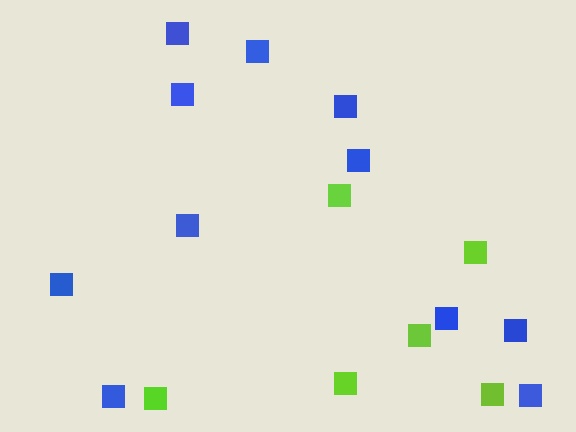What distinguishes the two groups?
There are 2 groups: one group of blue squares (11) and one group of lime squares (6).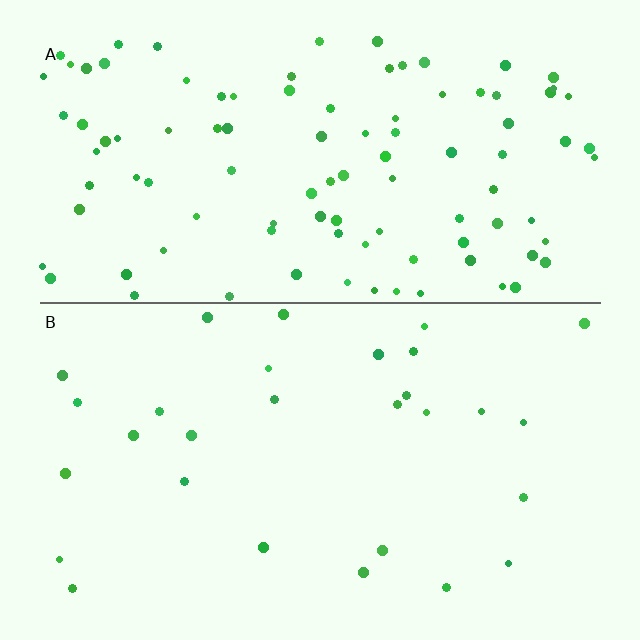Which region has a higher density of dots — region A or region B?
A (the top).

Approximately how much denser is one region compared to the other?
Approximately 3.4× — region A over region B.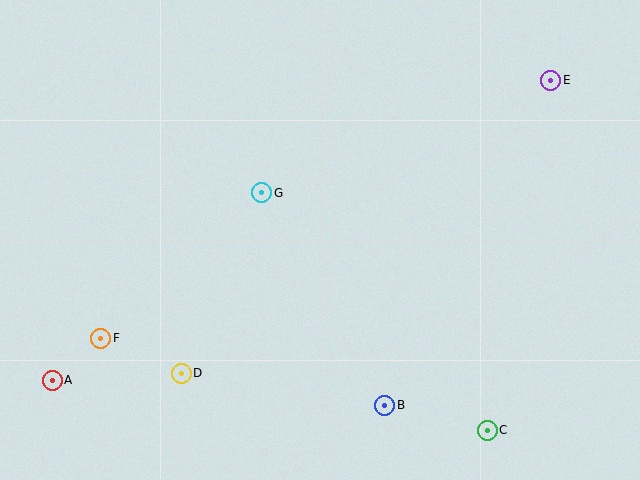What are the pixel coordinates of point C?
Point C is at (487, 430).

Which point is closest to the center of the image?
Point G at (262, 193) is closest to the center.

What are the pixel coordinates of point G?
Point G is at (262, 193).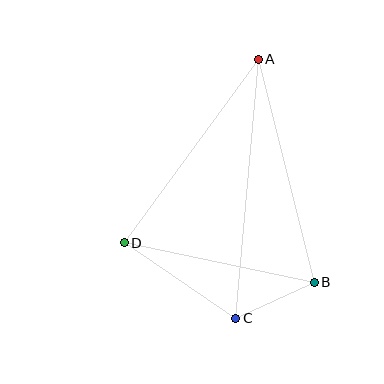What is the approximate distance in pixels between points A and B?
The distance between A and B is approximately 230 pixels.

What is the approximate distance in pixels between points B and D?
The distance between B and D is approximately 194 pixels.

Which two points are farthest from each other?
Points A and C are farthest from each other.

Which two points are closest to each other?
Points B and C are closest to each other.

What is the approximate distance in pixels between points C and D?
The distance between C and D is approximately 135 pixels.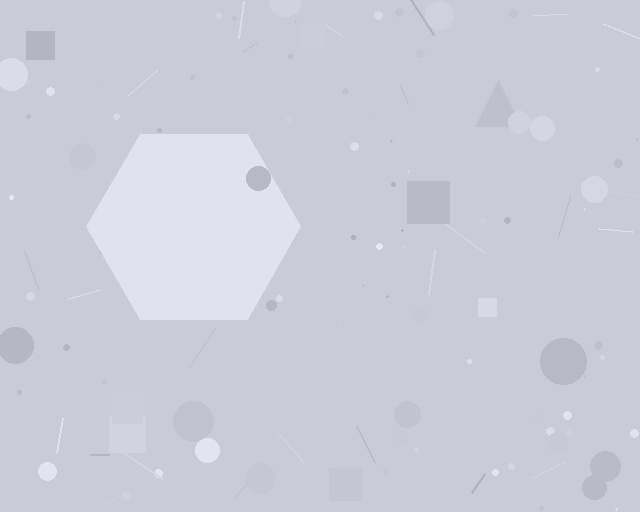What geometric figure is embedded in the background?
A hexagon is embedded in the background.